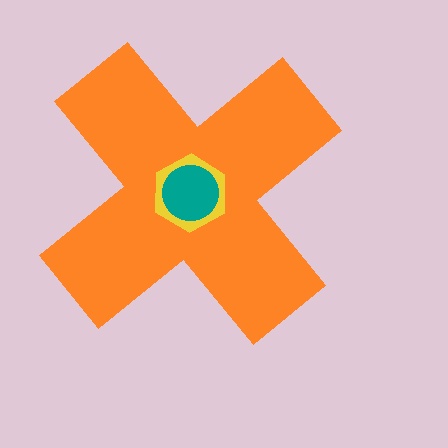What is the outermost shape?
The orange cross.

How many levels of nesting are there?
3.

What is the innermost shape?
The teal circle.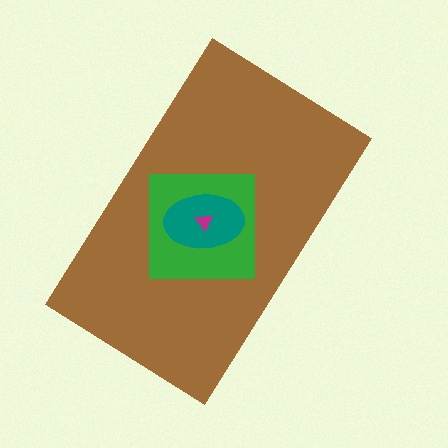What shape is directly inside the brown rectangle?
The green square.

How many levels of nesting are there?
4.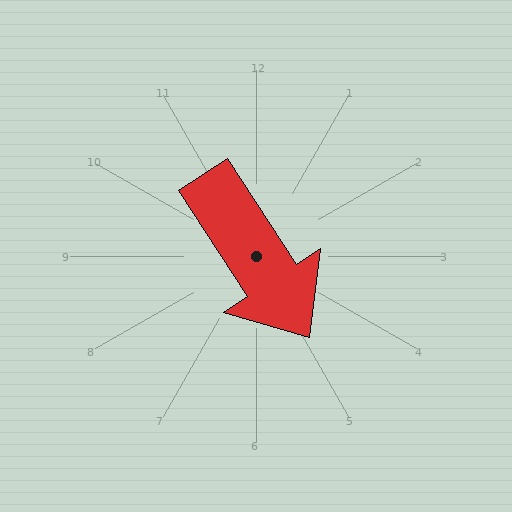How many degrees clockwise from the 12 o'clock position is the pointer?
Approximately 147 degrees.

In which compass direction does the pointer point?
Southeast.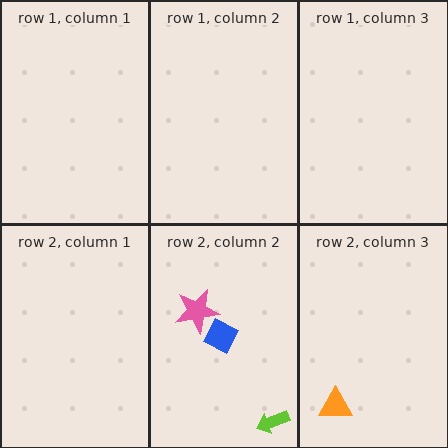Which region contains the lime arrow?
The row 2, column 2 region.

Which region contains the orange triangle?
The row 2, column 3 region.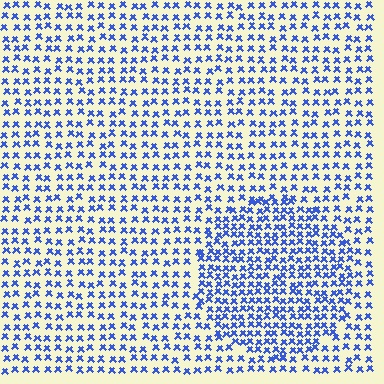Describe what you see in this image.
The image contains small blue elements arranged at two different densities. A circle-shaped region is visible where the elements are more densely packed than the surrounding area.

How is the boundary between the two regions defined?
The boundary is defined by a change in element density (approximately 1.7x ratio). All elements are the same color, size, and shape.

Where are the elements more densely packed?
The elements are more densely packed inside the circle boundary.